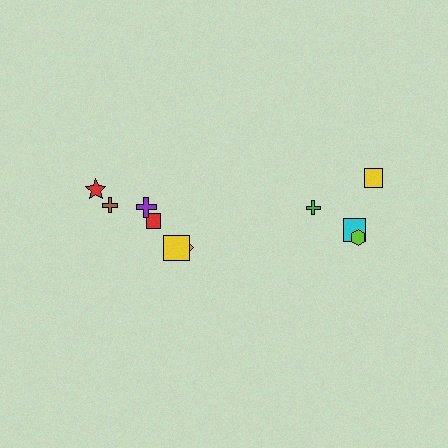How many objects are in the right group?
There are 4 objects.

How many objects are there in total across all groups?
There are 10 objects.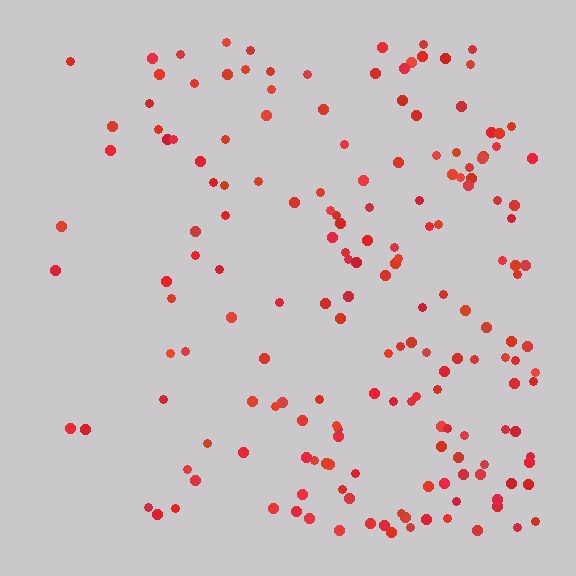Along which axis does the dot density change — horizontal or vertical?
Horizontal.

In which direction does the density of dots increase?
From left to right, with the right side densest.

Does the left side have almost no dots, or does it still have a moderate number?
Still a moderate number, just noticeably fewer than the right.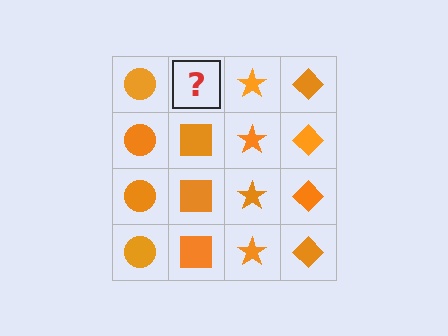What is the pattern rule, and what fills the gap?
The rule is that each column has a consistent shape. The gap should be filled with an orange square.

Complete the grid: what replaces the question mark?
The question mark should be replaced with an orange square.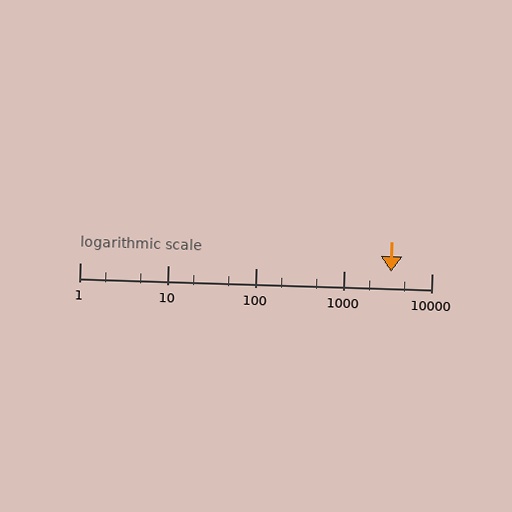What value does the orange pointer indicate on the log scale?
The pointer indicates approximately 3500.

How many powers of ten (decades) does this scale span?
The scale spans 4 decades, from 1 to 10000.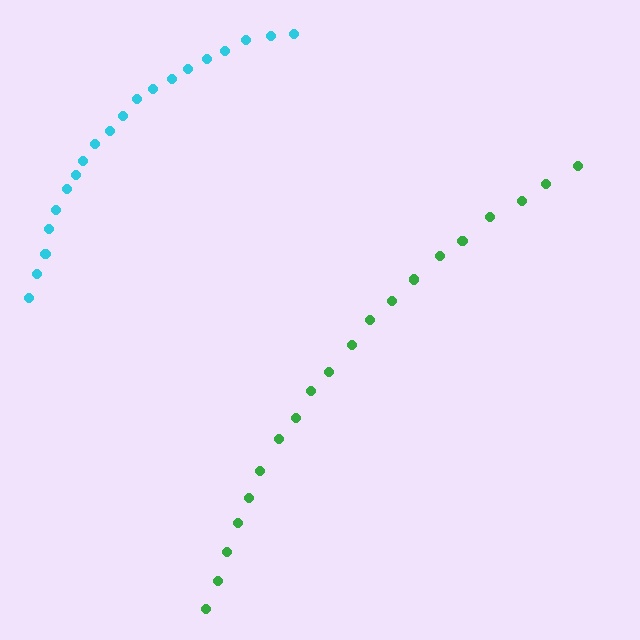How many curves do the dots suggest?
There are 2 distinct paths.